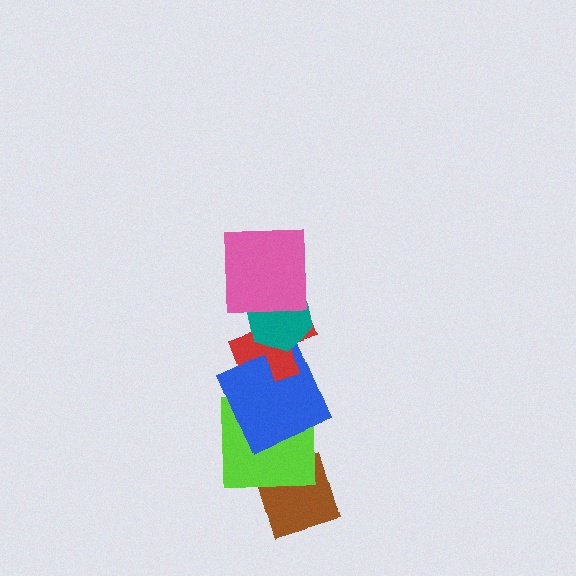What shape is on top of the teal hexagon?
The pink square is on top of the teal hexagon.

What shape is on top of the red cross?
The teal hexagon is on top of the red cross.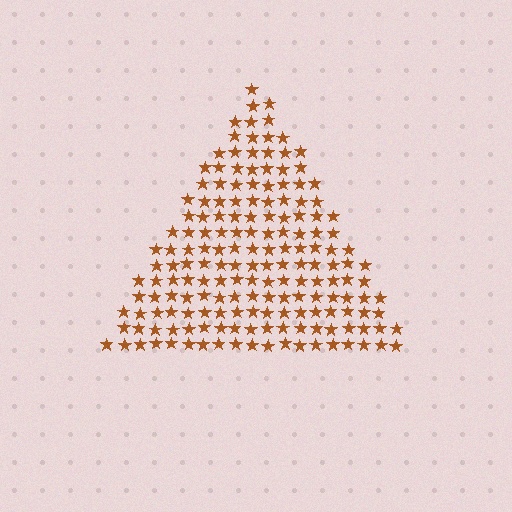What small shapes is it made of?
It is made of small stars.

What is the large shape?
The large shape is a triangle.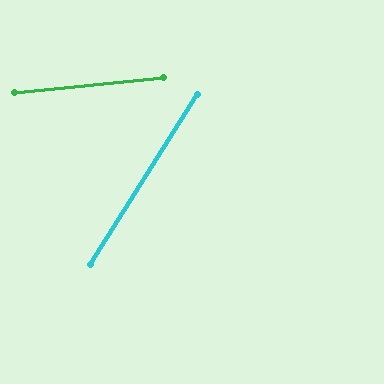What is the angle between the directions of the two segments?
Approximately 52 degrees.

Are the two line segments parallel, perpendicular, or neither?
Neither parallel nor perpendicular — they differ by about 52°.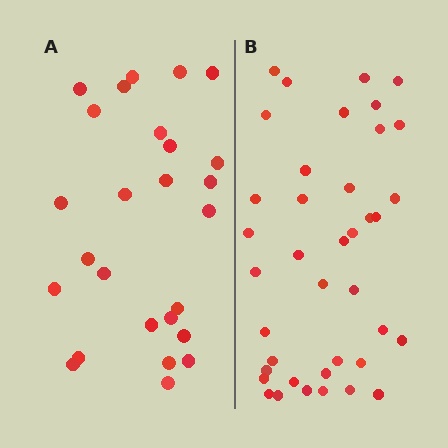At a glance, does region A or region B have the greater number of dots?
Region B (the right region) has more dots.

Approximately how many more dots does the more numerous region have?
Region B has approximately 15 more dots than region A.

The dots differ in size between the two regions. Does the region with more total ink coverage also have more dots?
No. Region A has more total ink coverage because its dots are larger, but region B actually contains more individual dots. Total area can be misleading — the number of items is what matters here.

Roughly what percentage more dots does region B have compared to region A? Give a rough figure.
About 50% more.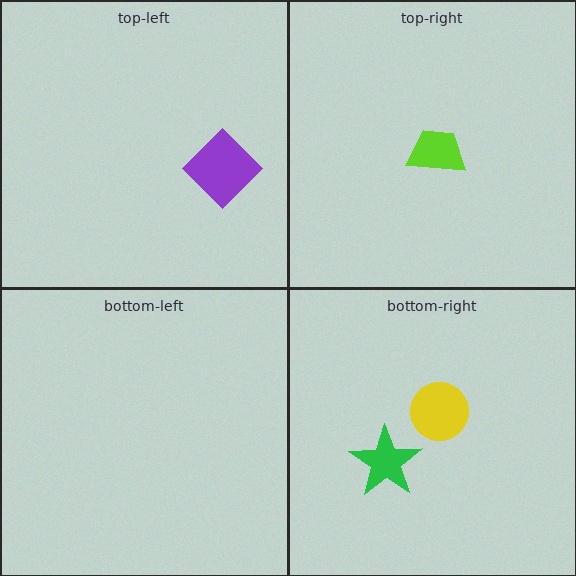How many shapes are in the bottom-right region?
2.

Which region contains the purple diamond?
The top-left region.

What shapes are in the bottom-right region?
The green star, the yellow circle.